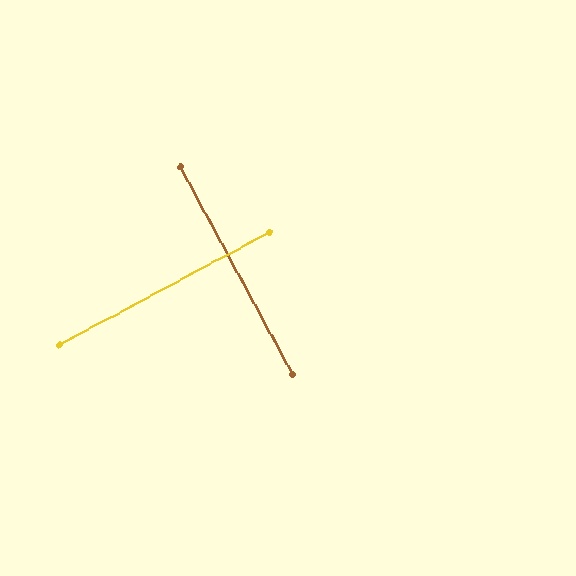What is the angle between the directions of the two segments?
Approximately 90 degrees.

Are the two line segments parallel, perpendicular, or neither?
Perpendicular — they meet at approximately 90°.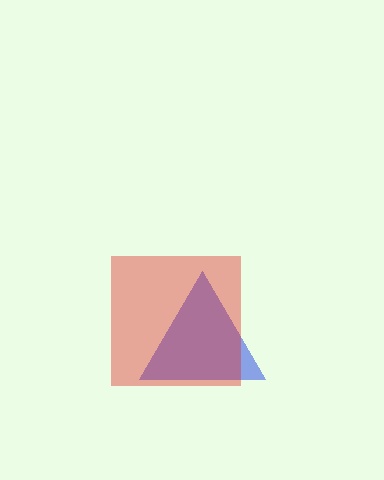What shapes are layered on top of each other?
The layered shapes are: a blue triangle, a red square.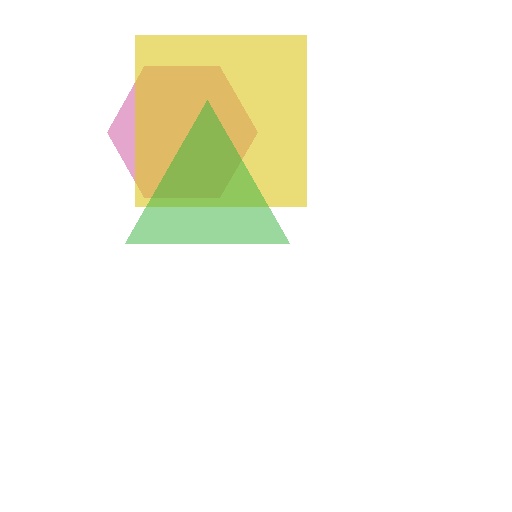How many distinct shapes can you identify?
There are 3 distinct shapes: a magenta hexagon, a yellow square, a green triangle.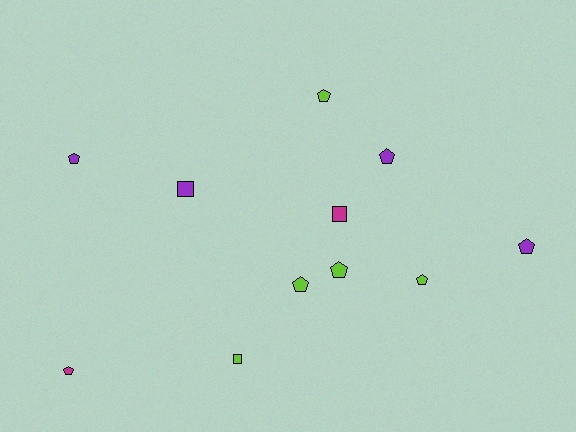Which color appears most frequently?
Lime, with 5 objects.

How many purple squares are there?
There is 1 purple square.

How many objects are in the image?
There are 11 objects.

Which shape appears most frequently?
Pentagon, with 8 objects.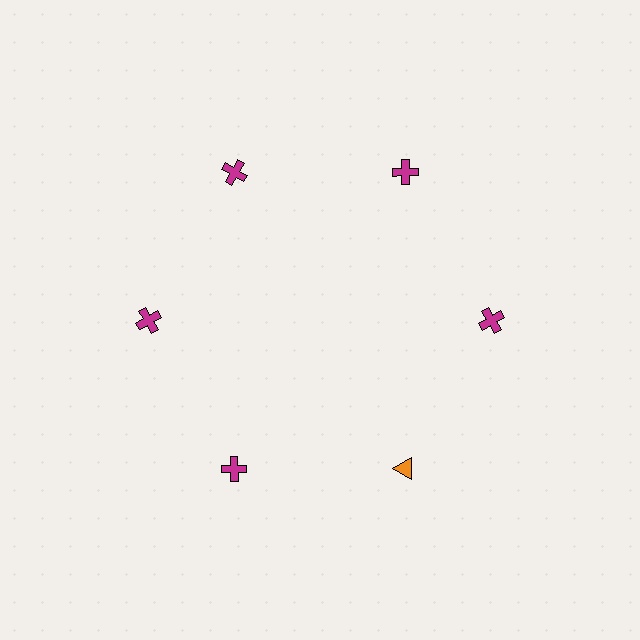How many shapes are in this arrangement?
There are 6 shapes arranged in a ring pattern.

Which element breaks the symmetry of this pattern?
The orange triangle at roughly the 5 o'clock position breaks the symmetry. All other shapes are magenta crosses.